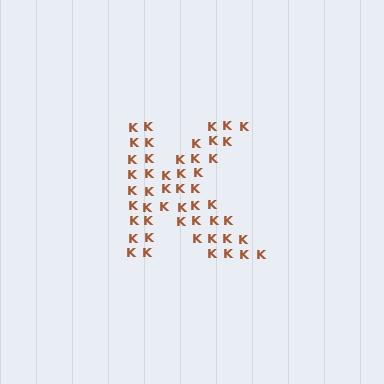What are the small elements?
The small elements are letter K's.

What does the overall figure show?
The overall figure shows the letter K.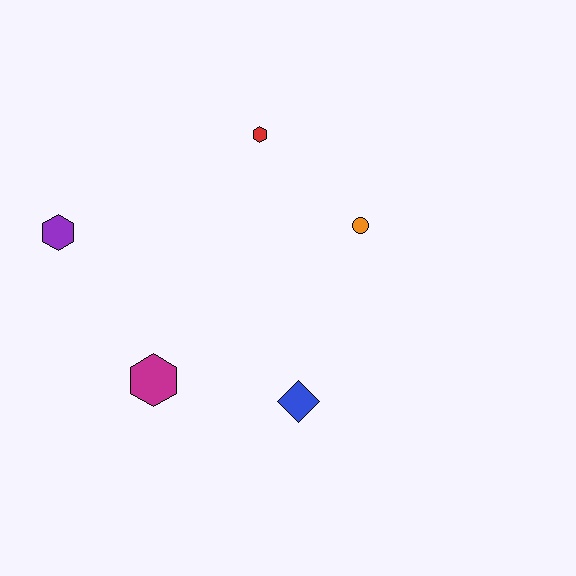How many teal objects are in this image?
There are no teal objects.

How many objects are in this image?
There are 5 objects.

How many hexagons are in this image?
There are 3 hexagons.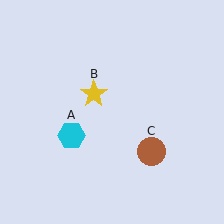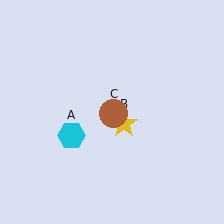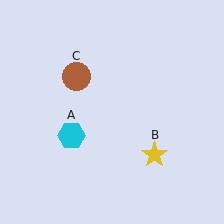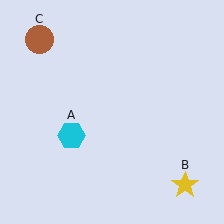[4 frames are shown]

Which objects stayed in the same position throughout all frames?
Cyan hexagon (object A) remained stationary.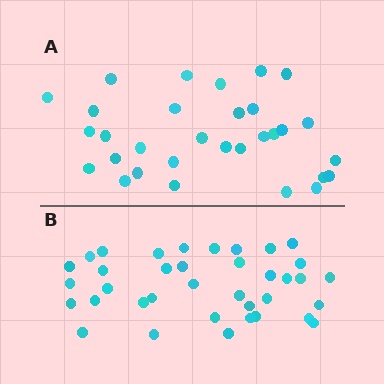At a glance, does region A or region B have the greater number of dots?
Region B (the bottom region) has more dots.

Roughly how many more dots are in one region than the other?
Region B has about 6 more dots than region A.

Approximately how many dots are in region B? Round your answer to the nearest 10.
About 40 dots. (The exact count is 37, which rounds to 40.)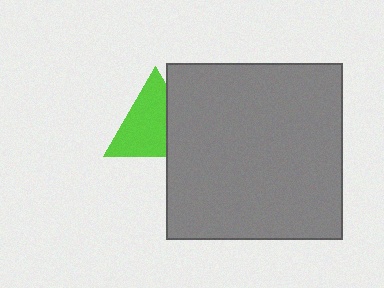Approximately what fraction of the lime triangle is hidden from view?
Roughly 33% of the lime triangle is hidden behind the gray square.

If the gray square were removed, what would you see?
You would see the complete lime triangle.